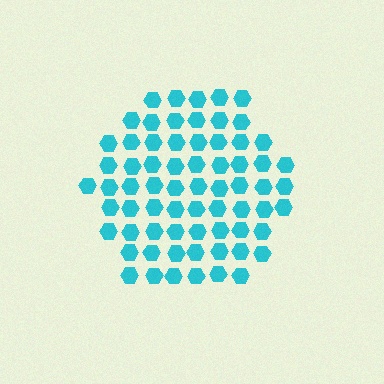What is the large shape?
The large shape is a hexagon.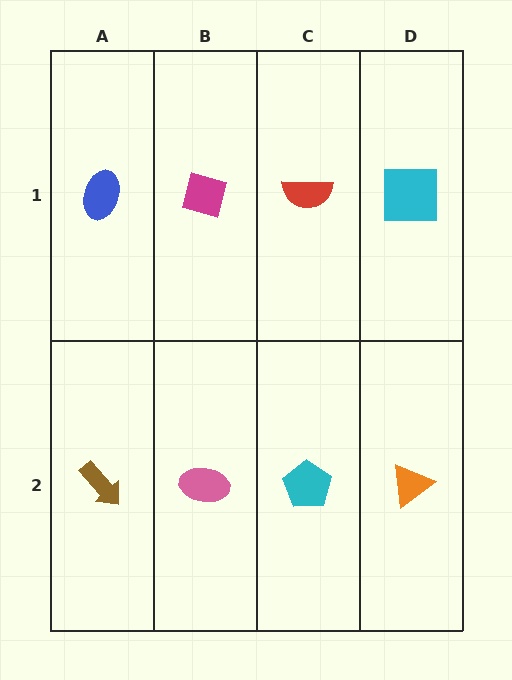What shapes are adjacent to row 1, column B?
A pink ellipse (row 2, column B), a blue ellipse (row 1, column A), a red semicircle (row 1, column C).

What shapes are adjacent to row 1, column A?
A brown arrow (row 2, column A), a magenta diamond (row 1, column B).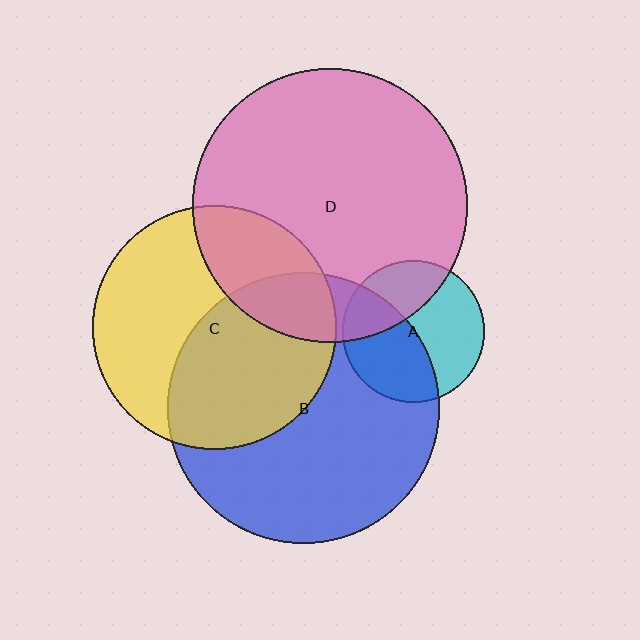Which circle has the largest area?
Circle D (pink).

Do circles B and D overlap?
Yes.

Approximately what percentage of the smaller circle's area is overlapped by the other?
Approximately 15%.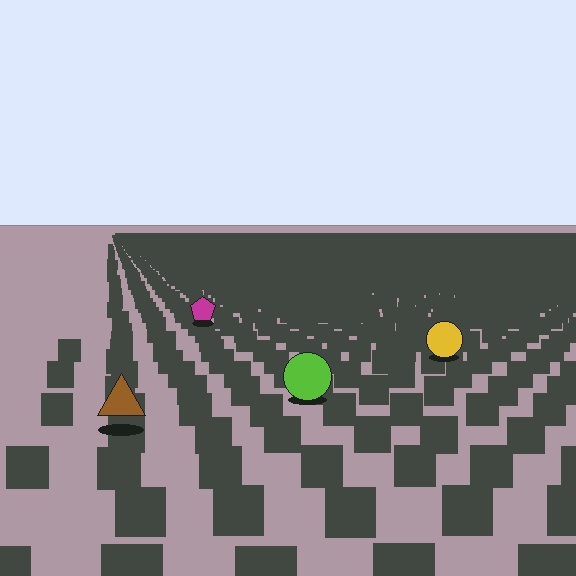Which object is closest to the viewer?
The brown triangle is closest. The texture marks near it are larger and more spread out.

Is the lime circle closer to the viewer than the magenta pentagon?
Yes. The lime circle is closer — you can tell from the texture gradient: the ground texture is coarser near it.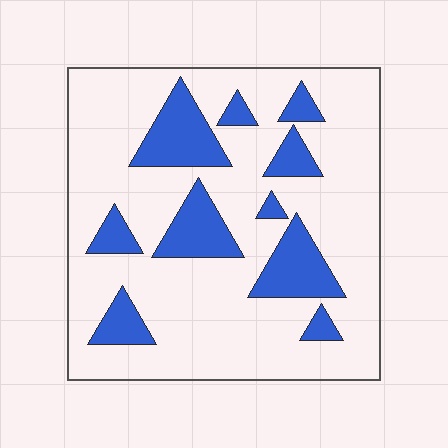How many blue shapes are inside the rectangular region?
10.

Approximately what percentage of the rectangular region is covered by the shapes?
Approximately 20%.